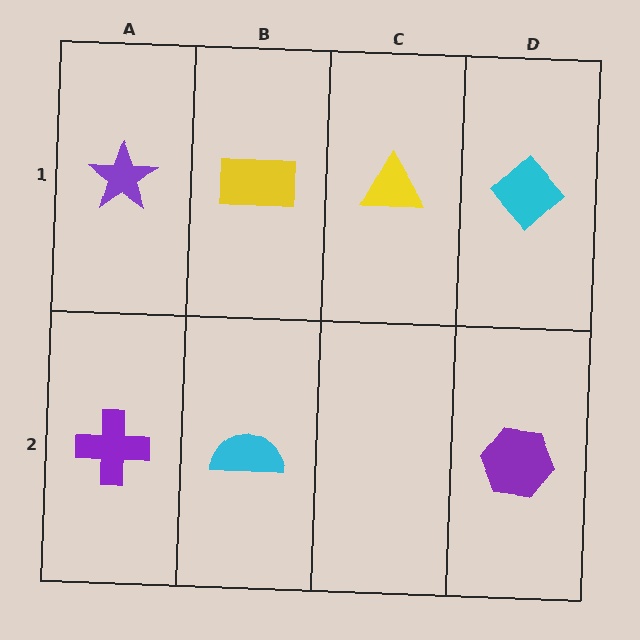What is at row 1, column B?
A yellow rectangle.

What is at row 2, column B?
A cyan semicircle.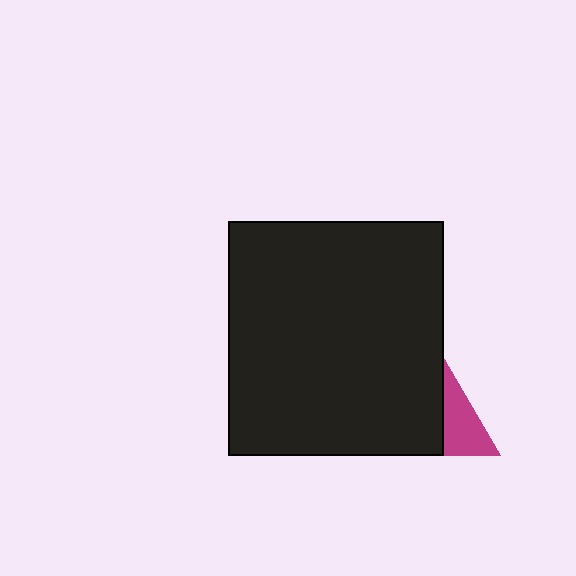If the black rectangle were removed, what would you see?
You would see the complete magenta triangle.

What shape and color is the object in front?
The object in front is a black rectangle.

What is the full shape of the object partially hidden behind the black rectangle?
The partially hidden object is a magenta triangle.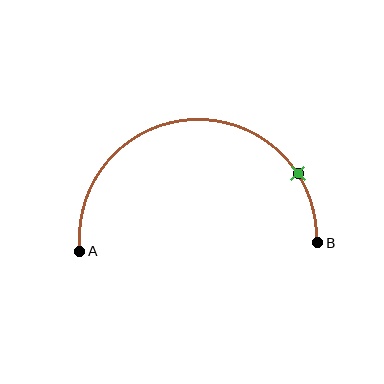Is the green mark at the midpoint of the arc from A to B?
No. The green mark lies on the arc but is closer to endpoint B. The arc midpoint would be at the point on the curve equidistant along the arc from both A and B.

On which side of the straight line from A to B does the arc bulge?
The arc bulges above the straight line connecting A and B.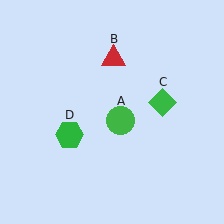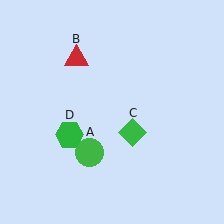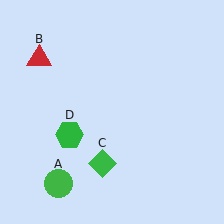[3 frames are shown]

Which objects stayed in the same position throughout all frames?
Green hexagon (object D) remained stationary.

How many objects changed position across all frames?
3 objects changed position: green circle (object A), red triangle (object B), green diamond (object C).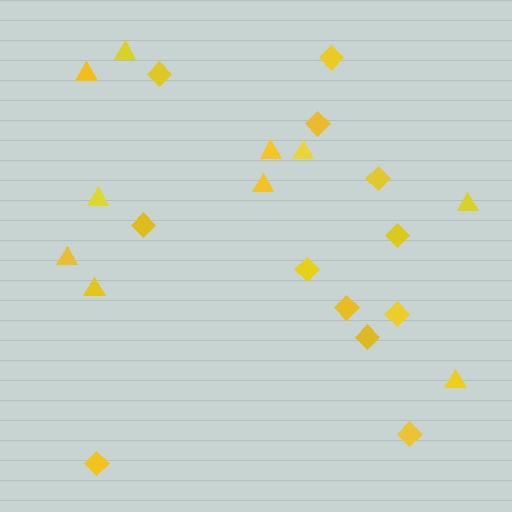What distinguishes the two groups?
There are 2 groups: one group of diamonds (12) and one group of triangles (10).